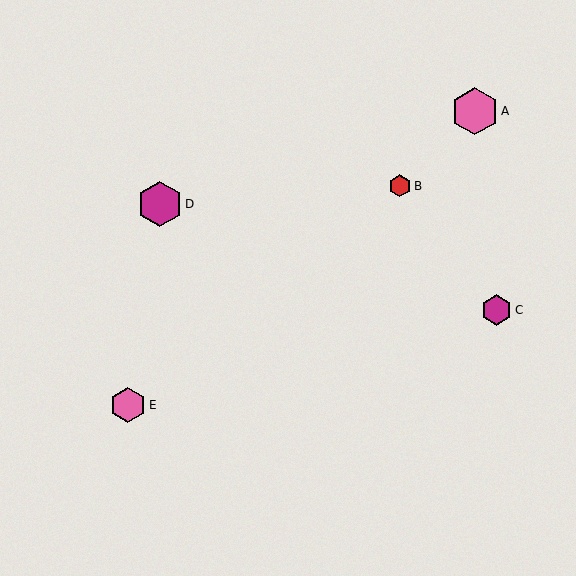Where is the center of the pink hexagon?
The center of the pink hexagon is at (128, 405).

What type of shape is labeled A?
Shape A is a pink hexagon.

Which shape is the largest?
The pink hexagon (labeled A) is the largest.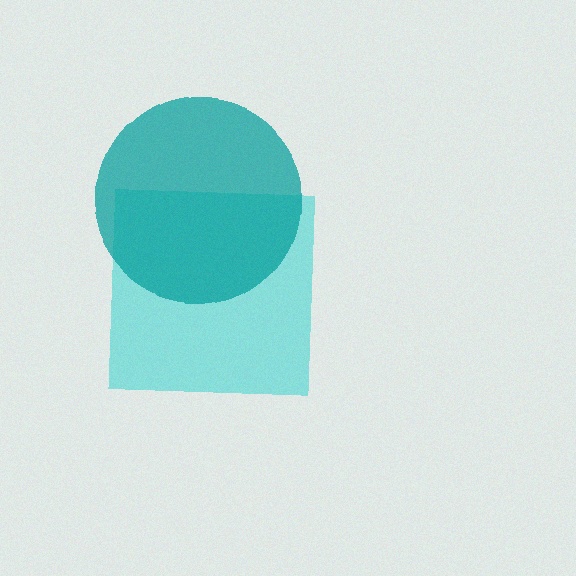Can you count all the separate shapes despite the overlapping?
Yes, there are 2 separate shapes.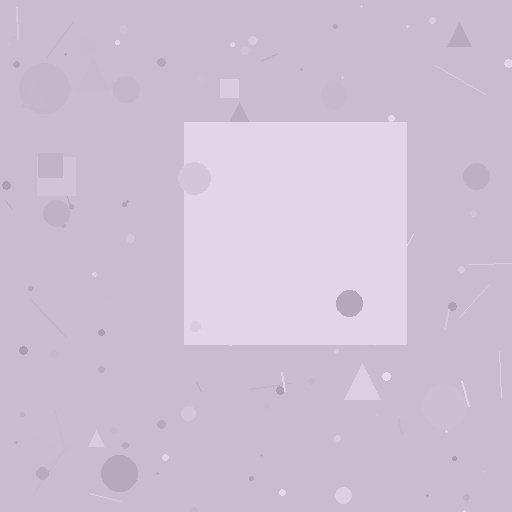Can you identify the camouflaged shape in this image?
The camouflaged shape is a square.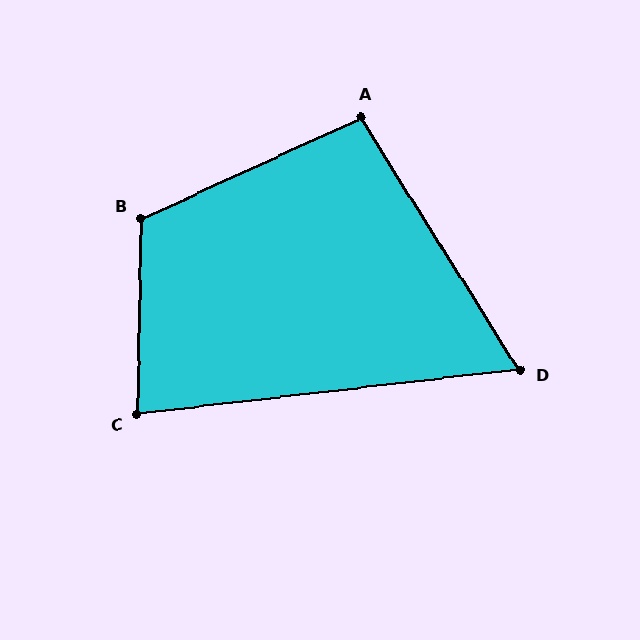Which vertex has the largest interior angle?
B, at approximately 116 degrees.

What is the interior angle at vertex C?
Approximately 82 degrees (acute).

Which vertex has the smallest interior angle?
D, at approximately 64 degrees.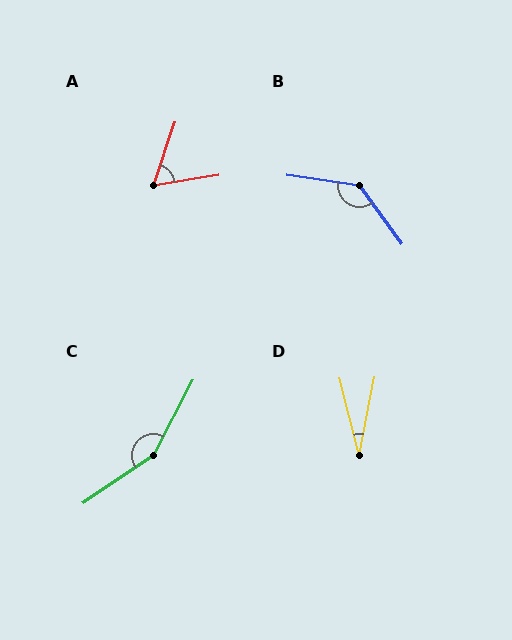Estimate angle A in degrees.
Approximately 62 degrees.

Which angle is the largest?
C, at approximately 151 degrees.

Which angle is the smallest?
D, at approximately 26 degrees.